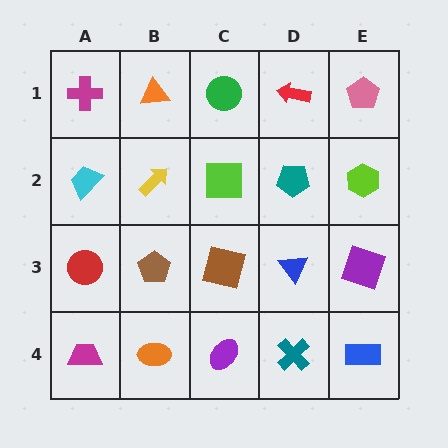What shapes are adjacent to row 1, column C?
A lime square (row 2, column C), an orange triangle (row 1, column B), a red arrow (row 1, column D).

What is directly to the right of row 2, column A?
A yellow arrow.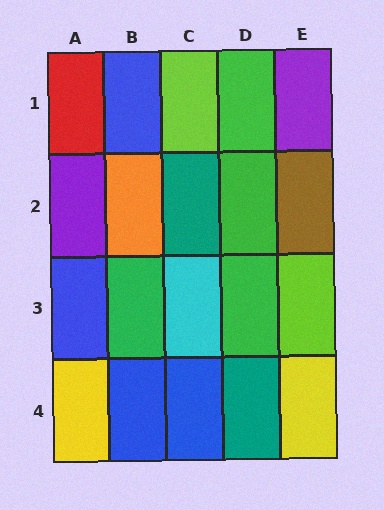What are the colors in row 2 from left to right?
Purple, orange, teal, green, brown.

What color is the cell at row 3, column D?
Green.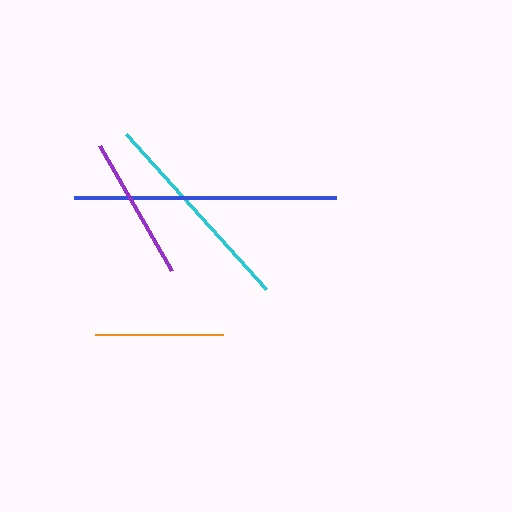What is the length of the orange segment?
The orange segment is approximately 128 pixels long.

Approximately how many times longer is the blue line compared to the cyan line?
The blue line is approximately 1.3 times the length of the cyan line.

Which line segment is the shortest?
The orange line is the shortest at approximately 128 pixels.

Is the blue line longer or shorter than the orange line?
The blue line is longer than the orange line.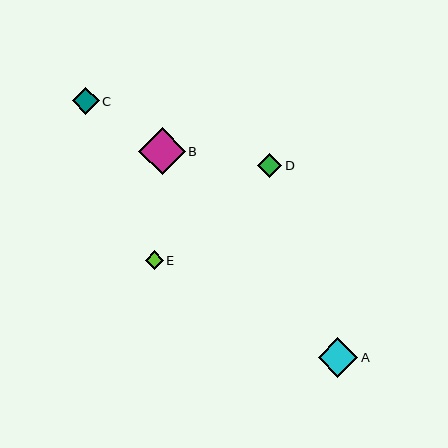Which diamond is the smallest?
Diamond E is the smallest with a size of approximately 18 pixels.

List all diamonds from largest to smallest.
From largest to smallest: B, A, C, D, E.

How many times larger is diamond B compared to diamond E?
Diamond B is approximately 2.6 times the size of diamond E.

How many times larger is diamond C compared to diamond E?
Diamond C is approximately 1.5 times the size of diamond E.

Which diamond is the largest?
Diamond B is the largest with a size of approximately 47 pixels.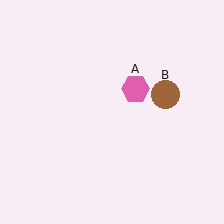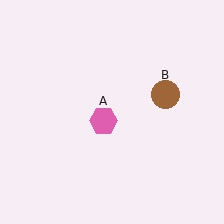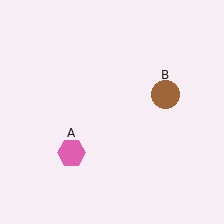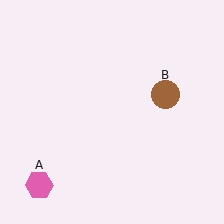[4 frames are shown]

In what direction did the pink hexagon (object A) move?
The pink hexagon (object A) moved down and to the left.